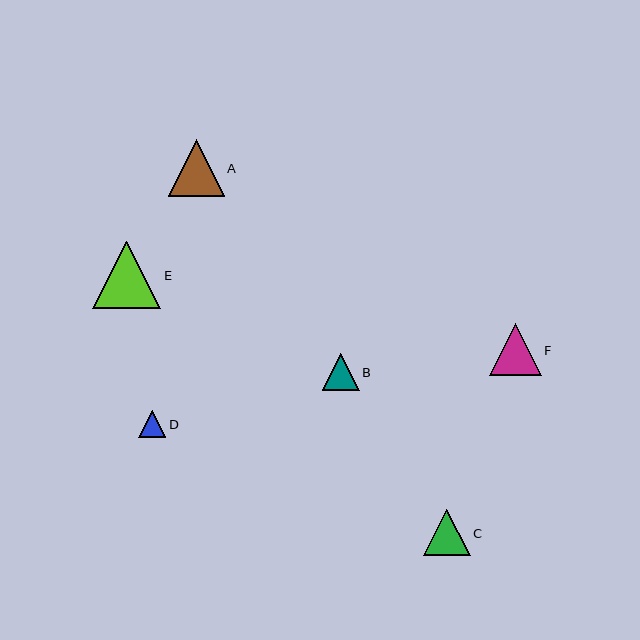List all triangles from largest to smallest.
From largest to smallest: E, A, F, C, B, D.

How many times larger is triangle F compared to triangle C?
Triangle F is approximately 1.1 times the size of triangle C.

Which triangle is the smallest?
Triangle D is the smallest with a size of approximately 27 pixels.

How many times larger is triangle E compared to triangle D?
Triangle E is approximately 2.5 times the size of triangle D.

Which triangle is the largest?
Triangle E is the largest with a size of approximately 68 pixels.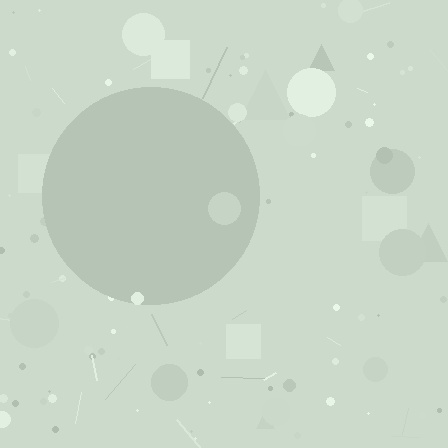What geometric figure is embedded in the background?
A circle is embedded in the background.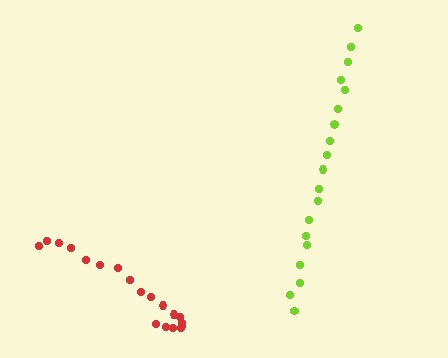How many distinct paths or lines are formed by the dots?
There are 2 distinct paths.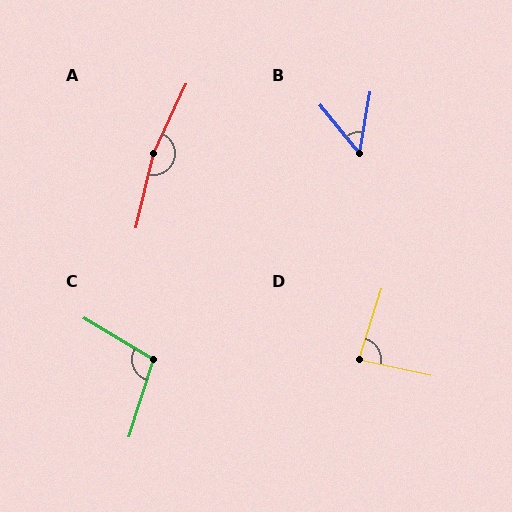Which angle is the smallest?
B, at approximately 49 degrees.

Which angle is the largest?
A, at approximately 169 degrees.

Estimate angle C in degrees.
Approximately 103 degrees.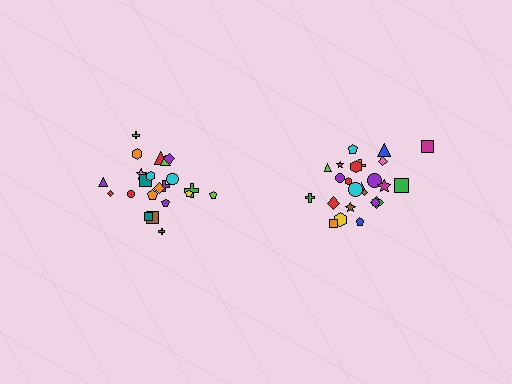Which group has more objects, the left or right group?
The right group.